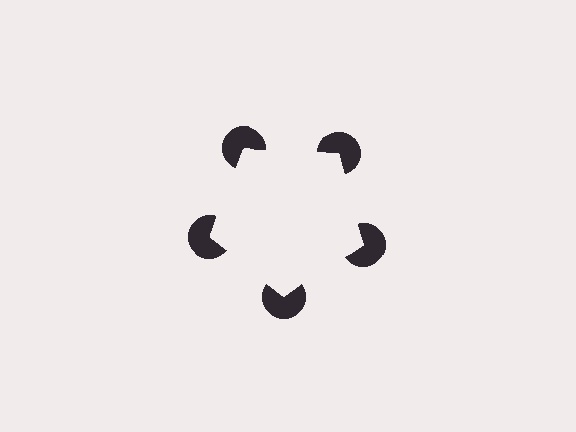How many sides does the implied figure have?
5 sides.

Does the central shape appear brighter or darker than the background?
It typically appears slightly brighter than the background, even though no actual brightness change is drawn.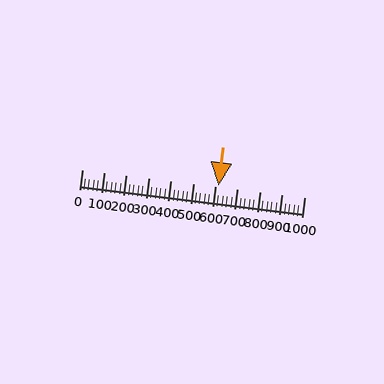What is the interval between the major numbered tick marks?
The major tick marks are spaced 100 units apart.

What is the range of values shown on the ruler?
The ruler shows values from 0 to 1000.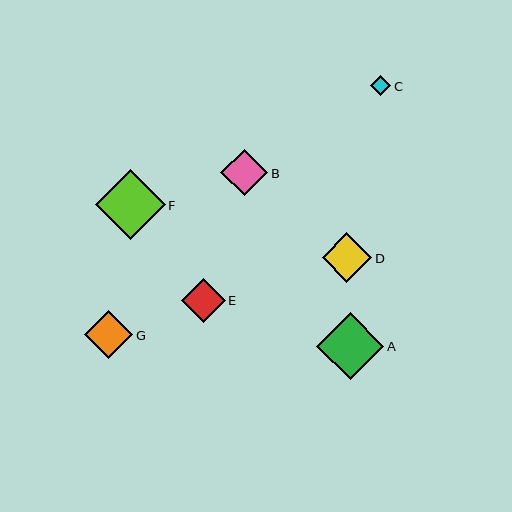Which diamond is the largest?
Diamond F is the largest with a size of approximately 69 pixels.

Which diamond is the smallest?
Diamond C is the smallest with a size of approximately 21 pixels.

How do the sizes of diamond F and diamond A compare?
Diamond F and diamond A are approximately the same size.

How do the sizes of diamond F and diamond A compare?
Diamond F and diamond A are approximately the same size.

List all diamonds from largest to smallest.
From largest to smallest: F, A, D, G, B, E, C.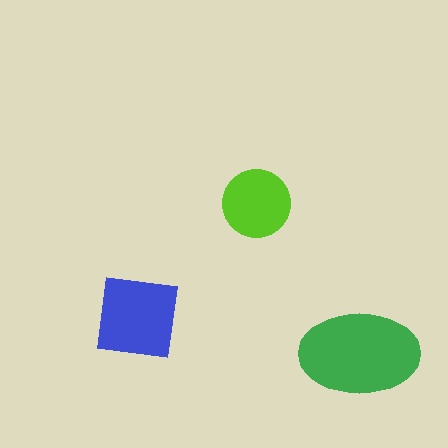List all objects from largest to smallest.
The green ellipse, the blue square, the lime circle.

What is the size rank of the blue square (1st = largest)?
2nd.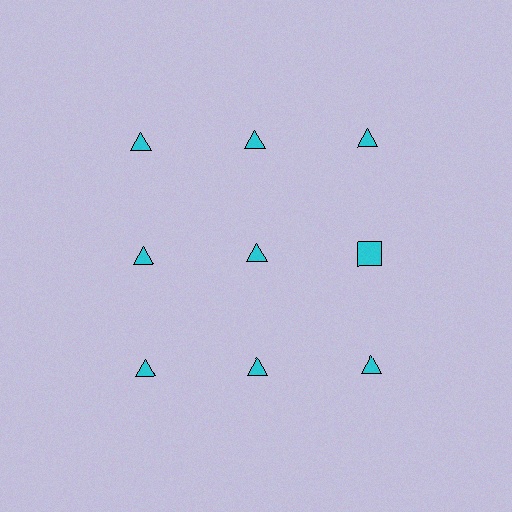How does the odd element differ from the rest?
It has a different shape: square instead of triangle.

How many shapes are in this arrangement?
There are 9 shapes arranged in a grid pattern.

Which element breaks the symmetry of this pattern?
The cyan square in the second row, center column breaks the symmetry. All other shapes are cyan triangles.